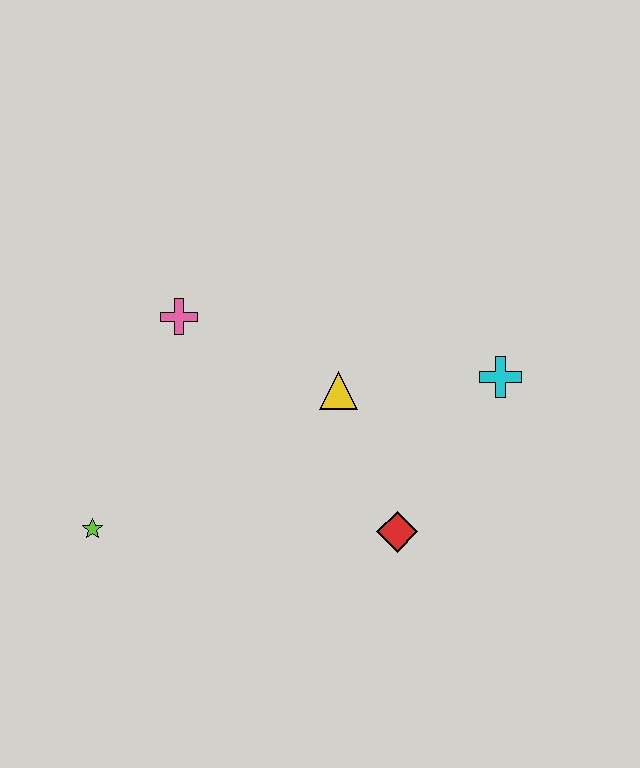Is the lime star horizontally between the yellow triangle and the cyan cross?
No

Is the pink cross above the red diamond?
Yes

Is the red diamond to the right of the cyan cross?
No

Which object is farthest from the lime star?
The cyan cross is farthest from the lime star.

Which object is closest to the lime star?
The pink cross is closest to the lime star.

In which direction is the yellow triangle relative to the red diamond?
The yellow triangle is above the red diamond.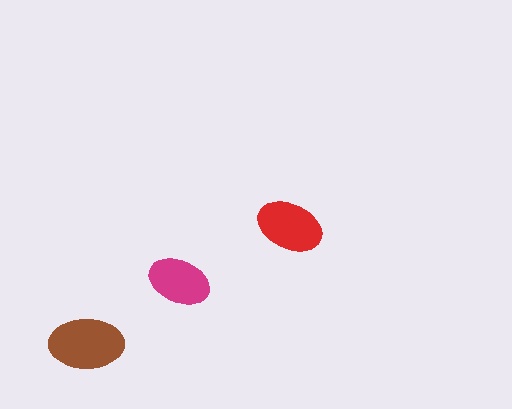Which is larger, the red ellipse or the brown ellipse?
The brown one.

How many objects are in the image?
There are 3 objects in the image.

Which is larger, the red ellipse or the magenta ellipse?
The red one.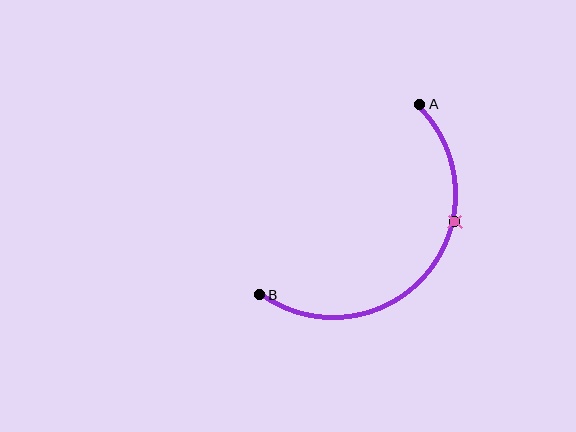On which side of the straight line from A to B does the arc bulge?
The arc bulges below and to the right of the straight line connecting A and B.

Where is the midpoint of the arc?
The arc midpoint is the point on the curve farthest from the straight line joining A and B. It sits below and to the right of that line.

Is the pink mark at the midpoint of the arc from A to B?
No. The pink mark lies on the arc but is closer to endpoint A. The arc midpoint would be at the point on the curve equidistant along the arc from both A and B.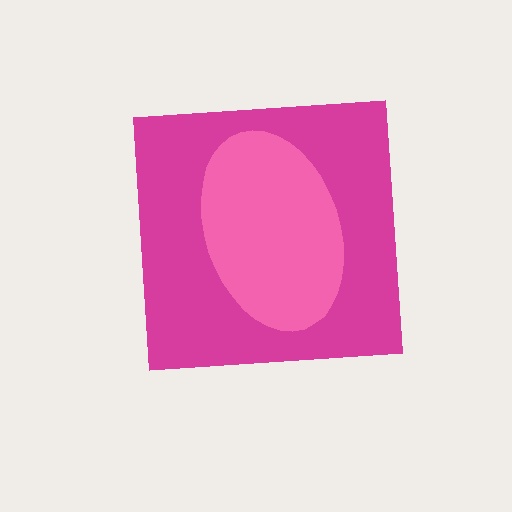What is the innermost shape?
The pink ellipse.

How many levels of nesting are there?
2.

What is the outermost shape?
The magenta square.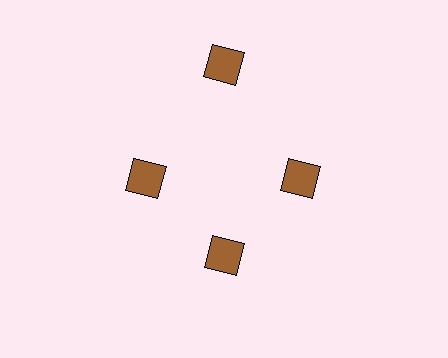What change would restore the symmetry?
The symmetry would be restored by moving it inward, back onto the ring so that all 4 diamonds sit at equal angles and equal distance from the center.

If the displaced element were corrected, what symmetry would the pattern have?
It would have 4-fold rotational symmetry — the pattern would map onto itself every 90 degrees.